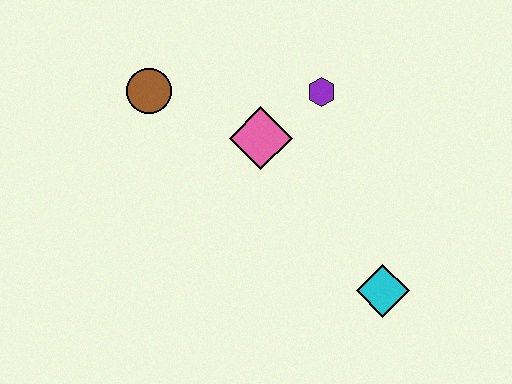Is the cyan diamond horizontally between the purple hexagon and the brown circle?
No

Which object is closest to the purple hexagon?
The pink diamond is closest to the purple hexagon.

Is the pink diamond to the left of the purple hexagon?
Yes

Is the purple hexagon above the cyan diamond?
Yes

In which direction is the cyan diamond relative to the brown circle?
The cyan diamond is to the right of the brown circle.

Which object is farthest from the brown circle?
The cyan diamond is farthest from the brown circle.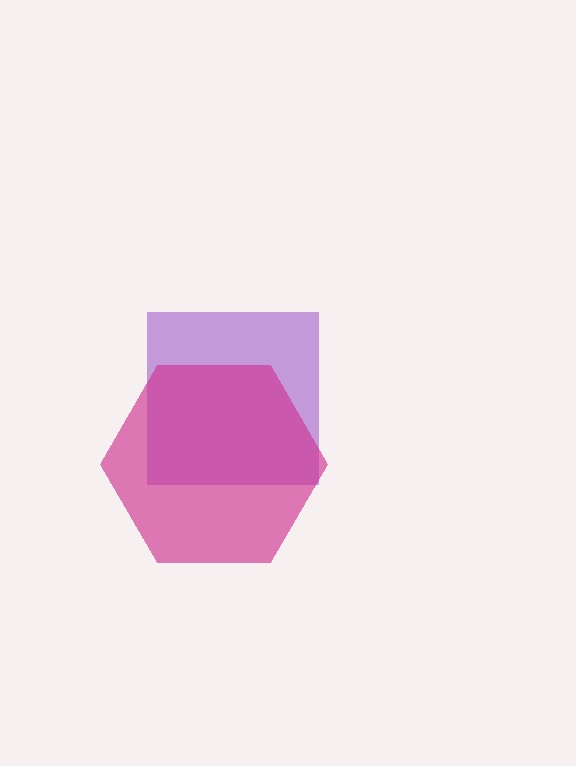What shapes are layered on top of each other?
The layered shapes are: a purple square, a magenta hexagon.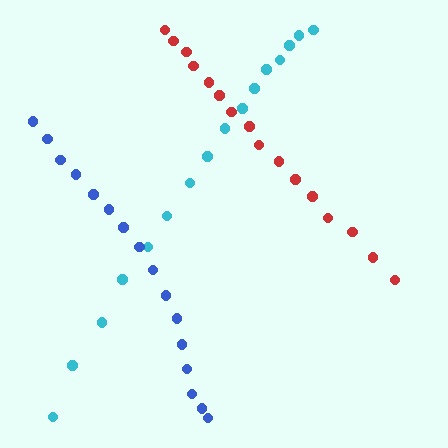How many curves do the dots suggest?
There are 3 distinct paths.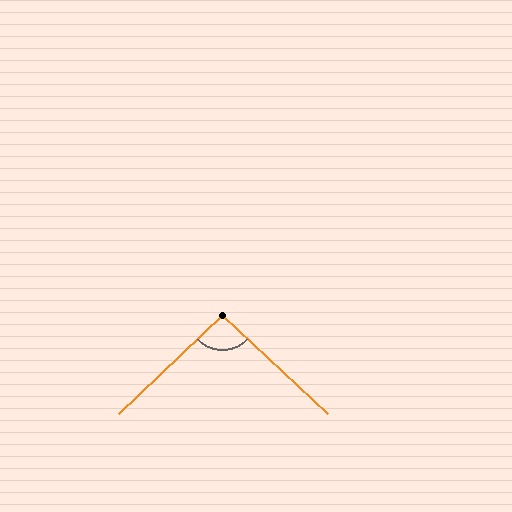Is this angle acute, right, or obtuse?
It is approximately a right angle.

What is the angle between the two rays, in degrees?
Approximately 93 degrees.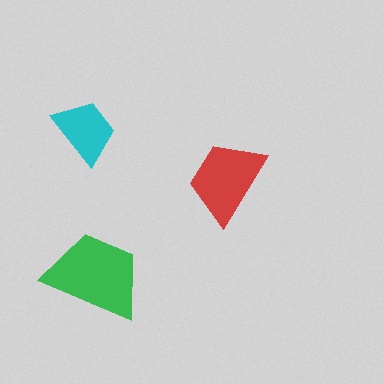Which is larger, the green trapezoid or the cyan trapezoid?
The green one.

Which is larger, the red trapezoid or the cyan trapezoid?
The red one.